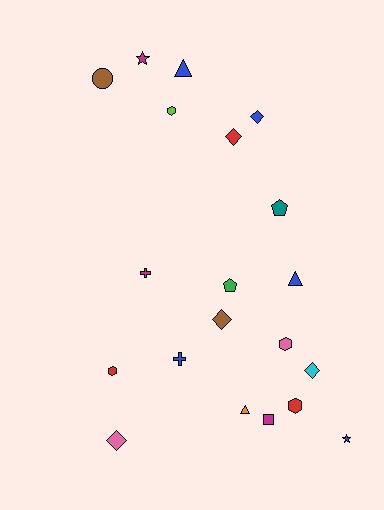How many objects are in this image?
There are 20 objects.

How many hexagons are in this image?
There are 4 hexagons.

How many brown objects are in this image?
There are 2 brown objects.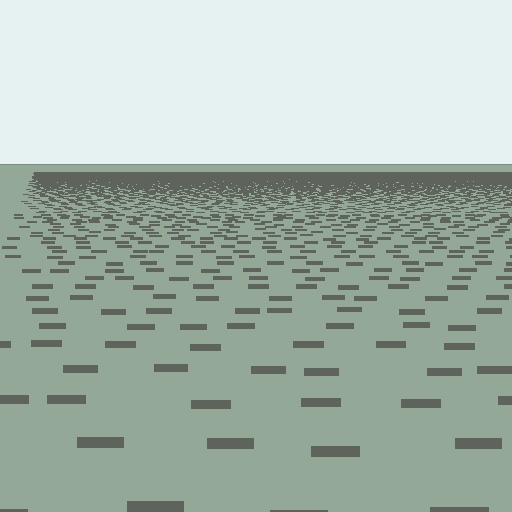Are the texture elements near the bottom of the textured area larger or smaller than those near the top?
Larger. Near the bottom, elements are closer to the viewer and appear at a bigger on-screen size.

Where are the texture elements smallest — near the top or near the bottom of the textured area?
Near the top.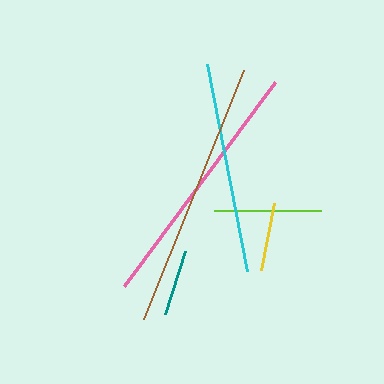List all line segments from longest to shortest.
From longest to shortest: brown, pink, cyan, lime, yellow, teal.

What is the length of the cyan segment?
The cyan segment is approximately 211 pixels long.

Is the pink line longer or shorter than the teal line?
The pink line is longer than the teal line.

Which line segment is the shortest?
The teal line is the shortest at approximately 66 pixels.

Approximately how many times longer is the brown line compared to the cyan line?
The brown line is approximately 1.3 times the length of the cyan line.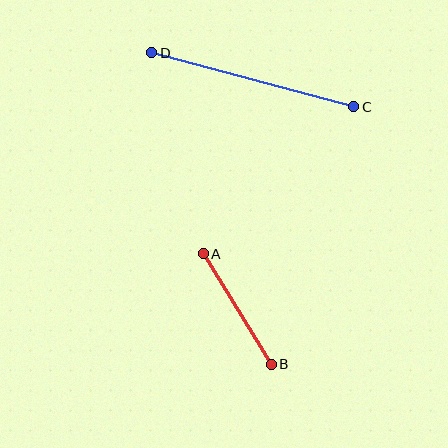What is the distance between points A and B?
The distance is approximately 130 pixels.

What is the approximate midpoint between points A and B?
The midpoint is at approximately (237, 309) pixels.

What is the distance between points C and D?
The distance is approximately 209 pixels.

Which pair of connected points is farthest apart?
Points C and D are farthest apart.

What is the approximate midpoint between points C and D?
The midpoint is at approximately (253, 80) pixels.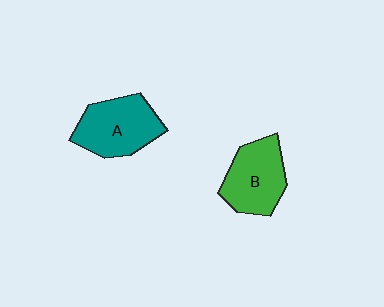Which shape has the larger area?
Shape A (teal).